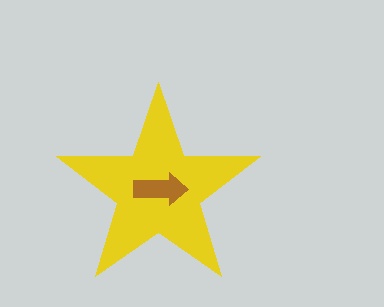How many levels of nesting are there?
2.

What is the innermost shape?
The brown arrow.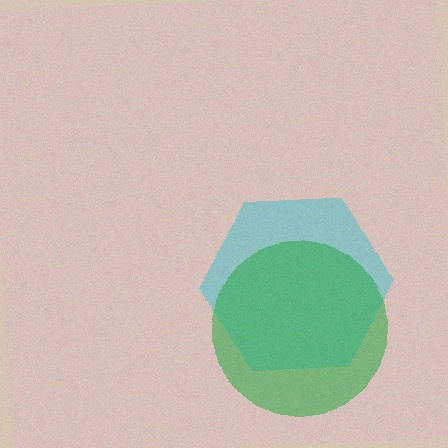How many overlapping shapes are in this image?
There are 2 overlapping shapes in the image.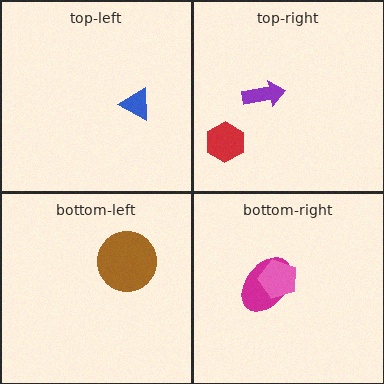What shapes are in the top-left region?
The blue triangle.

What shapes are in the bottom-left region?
The brown circle.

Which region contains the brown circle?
The bottom-left region.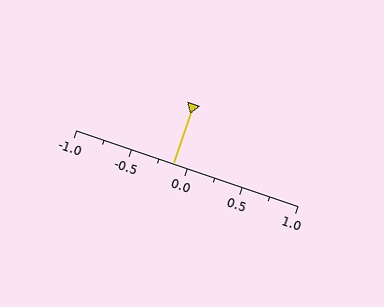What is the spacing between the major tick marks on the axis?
The major ticks are spaced 0.5 apart.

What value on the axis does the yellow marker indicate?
The marker indicates approximately -0.12.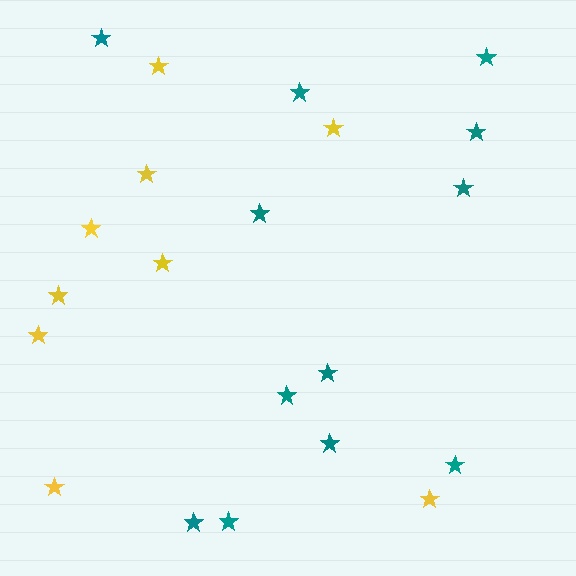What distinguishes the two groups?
There are 2 groups: one group of yellow stars (9) and one group of teal stars (12).